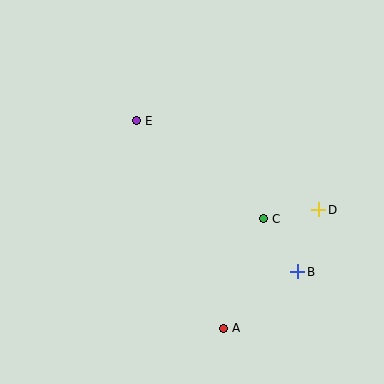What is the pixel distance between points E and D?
The distance between E and D is 203 pixels.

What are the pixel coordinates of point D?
Point D is at (319, 210).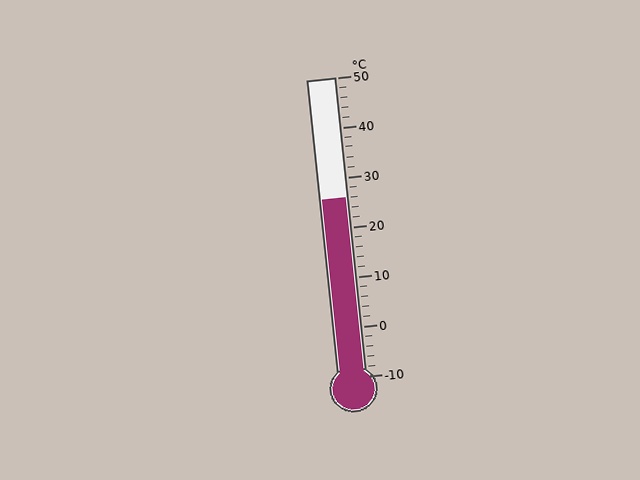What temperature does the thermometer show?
The thermometer shows approximately 26°C.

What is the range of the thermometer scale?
The thermometer scale ranges from -10°C to 50°C.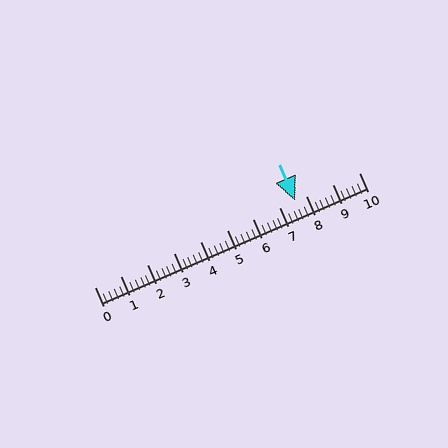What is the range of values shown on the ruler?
The ruler shows values from 0 to 10.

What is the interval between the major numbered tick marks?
The major tick marks are spaced 1 units apart.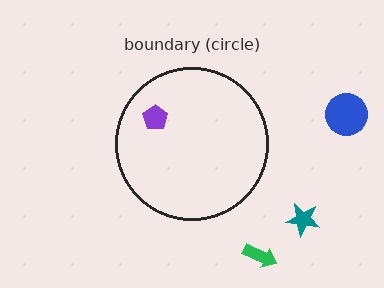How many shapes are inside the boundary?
1 inside, 3 outside.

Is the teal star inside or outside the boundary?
Outside.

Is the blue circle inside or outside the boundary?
Outside.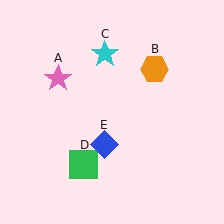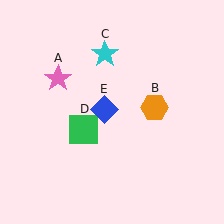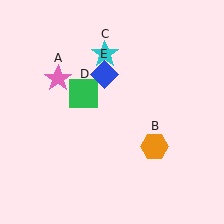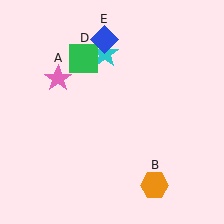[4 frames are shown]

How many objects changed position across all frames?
3 objects changed position: orange hexagon (object B), green square (object D), blue diamond (object E).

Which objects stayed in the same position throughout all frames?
Pink star (object A) and cyan star (object C) remained stationary.